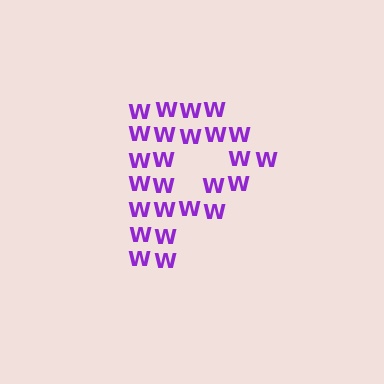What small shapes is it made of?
It is made of small letter W's.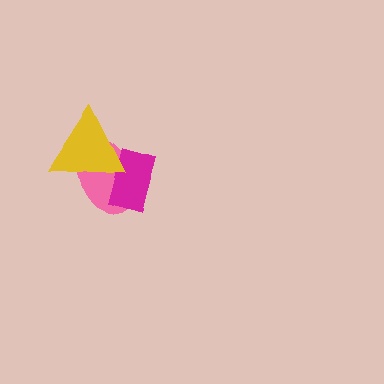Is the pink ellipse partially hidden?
Yes, it is partially covered by another shape.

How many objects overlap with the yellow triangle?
2 objects overlap with the yellow triangle.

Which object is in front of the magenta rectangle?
The yellow triangle is in front of the magenta rectangle.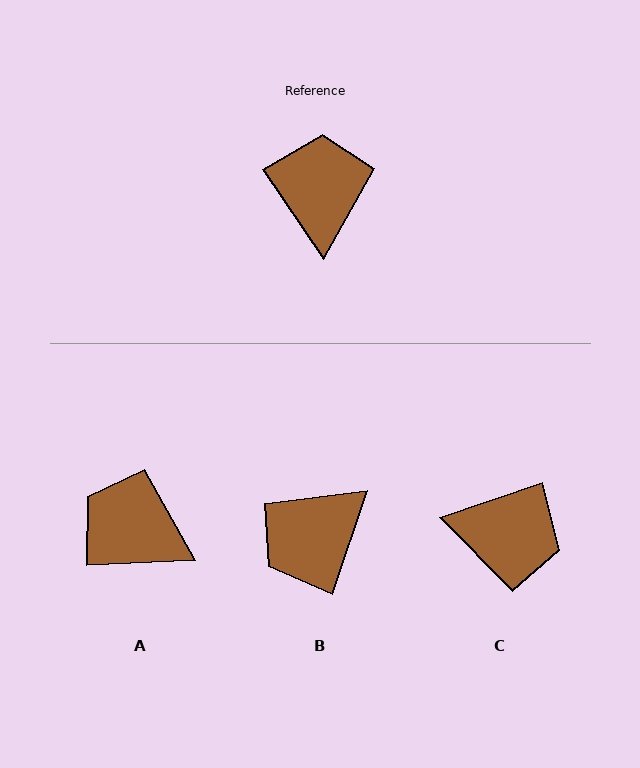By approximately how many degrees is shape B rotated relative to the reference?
Approximately 126 degrees counter-clockwise.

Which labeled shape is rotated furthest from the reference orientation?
B, about 126 degrees away.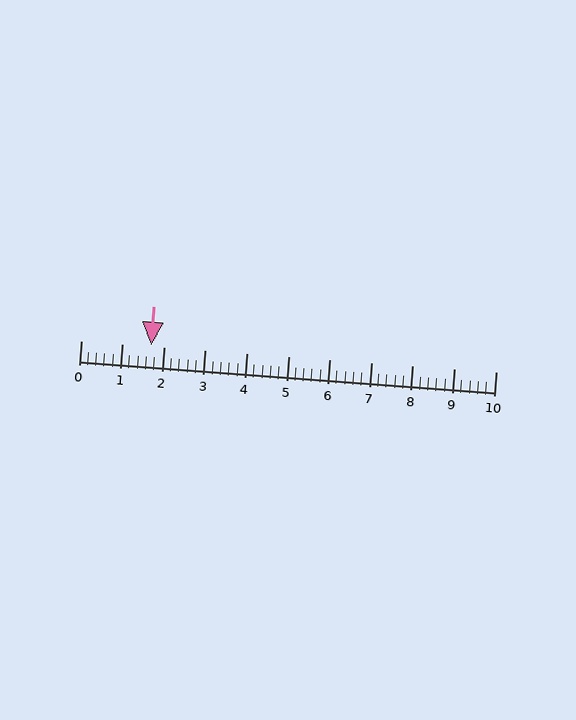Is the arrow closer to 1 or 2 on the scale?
The arrow is closer to 2.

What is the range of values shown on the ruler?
The ruler shows values from 0 to 10.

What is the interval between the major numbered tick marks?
The major tick marks are spaced 1 units apart.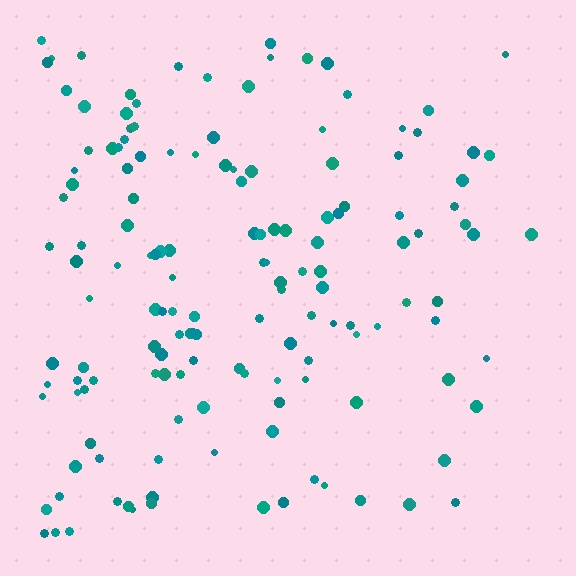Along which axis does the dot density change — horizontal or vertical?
Horizontal.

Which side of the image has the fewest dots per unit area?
The right.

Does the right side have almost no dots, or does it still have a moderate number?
Still a moderate number, just noticeably fewer than the left.